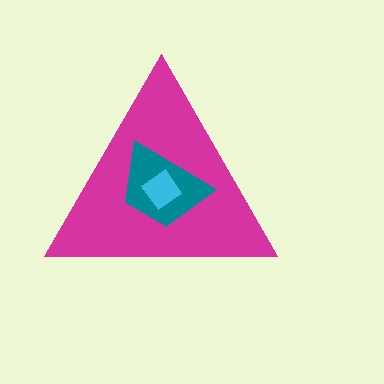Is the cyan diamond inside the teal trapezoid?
Yes.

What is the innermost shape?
The cyan diamond.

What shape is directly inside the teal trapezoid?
The cyan diamond.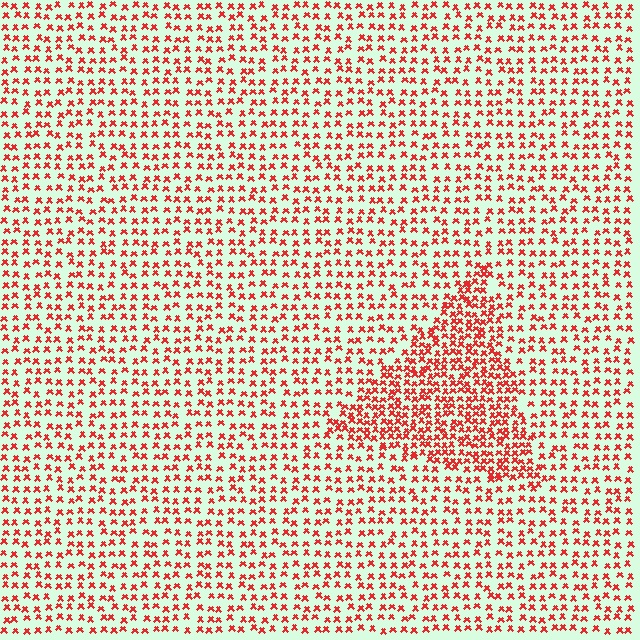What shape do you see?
I see a triangle.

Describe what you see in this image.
The image contains small red elements arranged at two different densities. A triangle-shaped region is visible where the elements are more densely packed than the surrounding area.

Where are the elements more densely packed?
The elements are more densely packed inside the triangle boundary.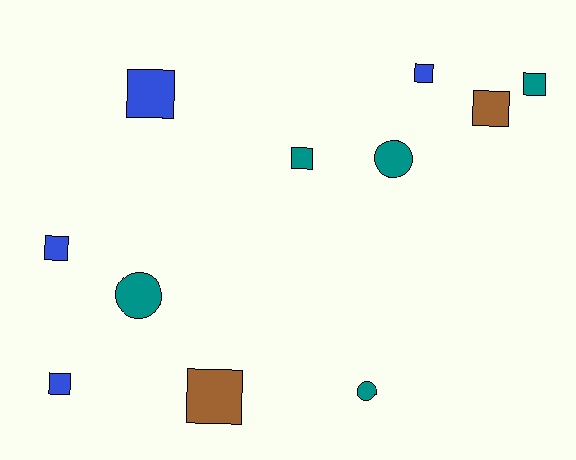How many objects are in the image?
There are 11 objects.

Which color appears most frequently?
Teal, with 5 objects.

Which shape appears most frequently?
Square, with 8 objects.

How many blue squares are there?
There are 4 blue squares.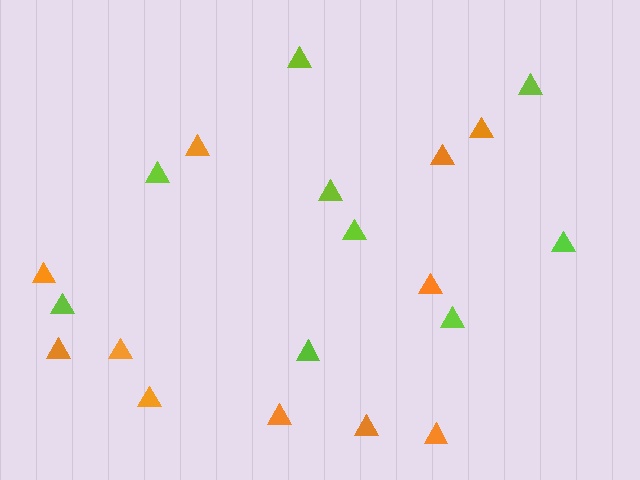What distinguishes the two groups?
There are 2 groups: one group of lime triangles (9) and one group of orange triangles (11).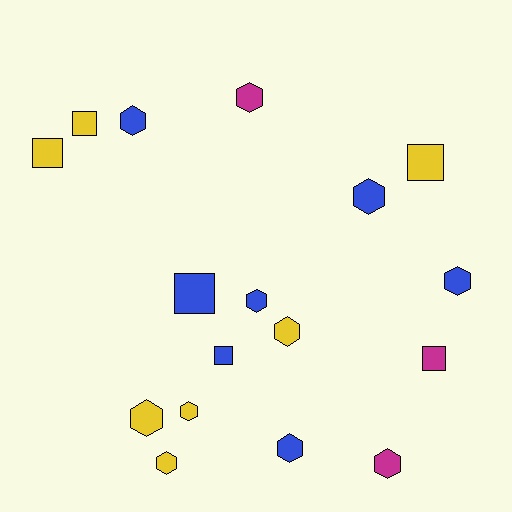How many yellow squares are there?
There are 3 yellow squares.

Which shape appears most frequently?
Hexagon, with 11 objects.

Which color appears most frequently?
Blue, with 7 objects.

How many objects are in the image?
There are 17 objects.